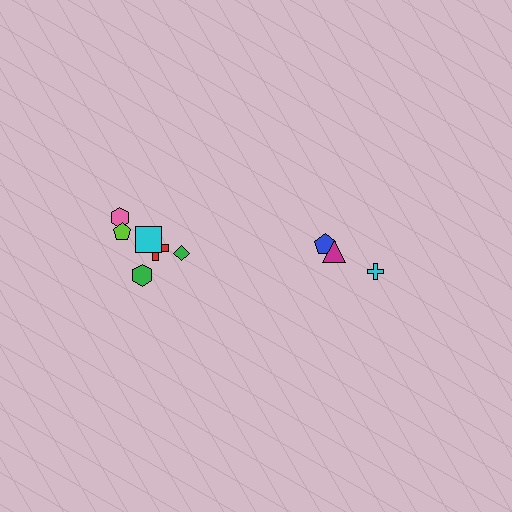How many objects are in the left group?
There are 6 objects.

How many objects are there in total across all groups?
There are 9 objects.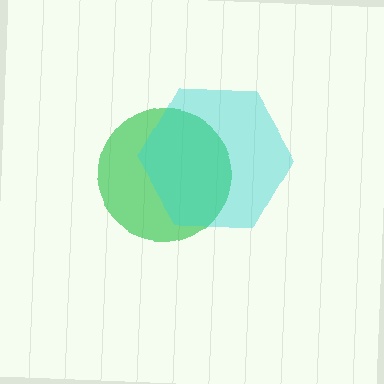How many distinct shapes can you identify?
There are 2 distinct shapes: a green circle, a cyan hexagon.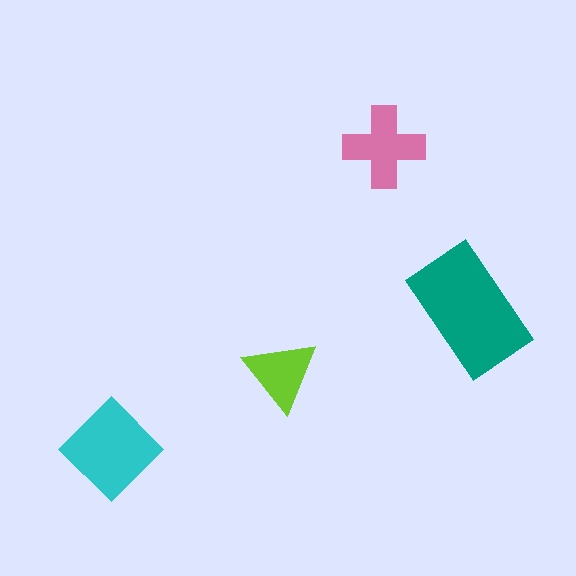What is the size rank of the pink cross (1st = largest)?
3rd.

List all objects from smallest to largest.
The lime triangle, the pink cross, the cyan diamond, the teal rectangle.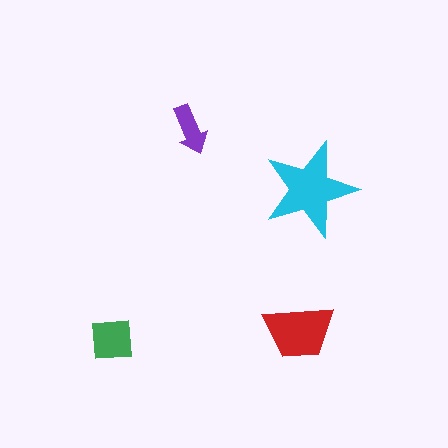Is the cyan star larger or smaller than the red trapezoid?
Larger.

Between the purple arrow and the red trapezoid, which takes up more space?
The red trapezoid.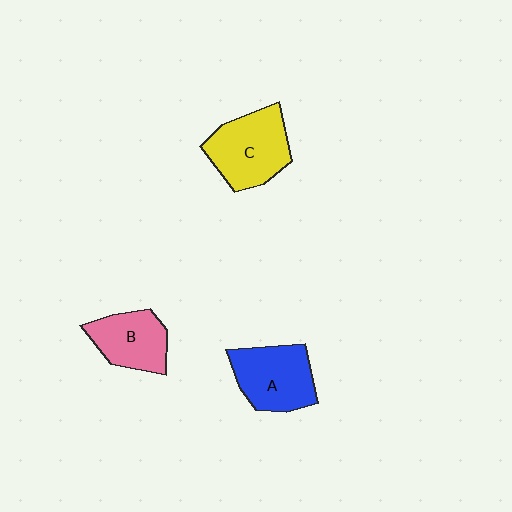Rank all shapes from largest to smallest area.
From largest to smallest: C (yellow), A (blue), B (pink).